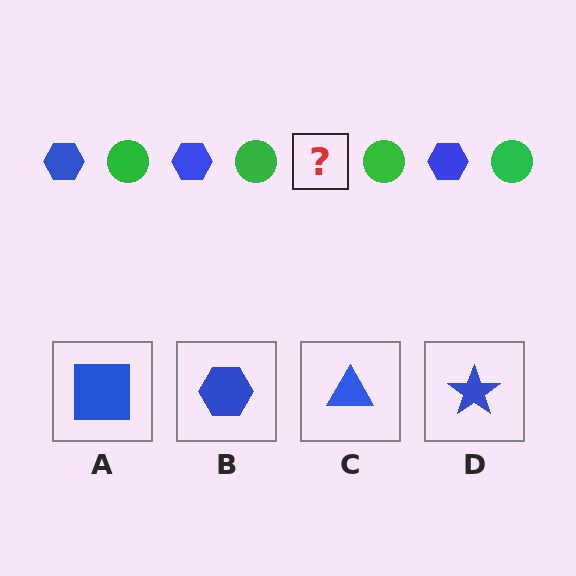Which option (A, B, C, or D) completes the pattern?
B.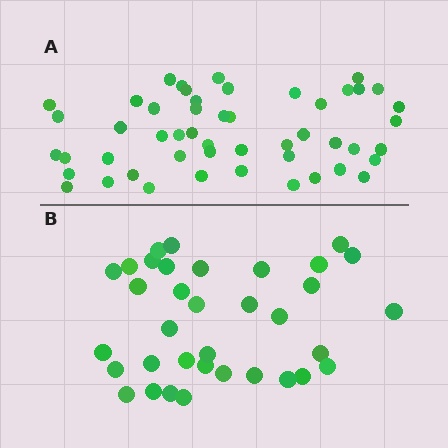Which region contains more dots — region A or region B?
Region A (the top region) has more dots.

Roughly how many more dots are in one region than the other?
Region A has approximately 15 more dots than region B.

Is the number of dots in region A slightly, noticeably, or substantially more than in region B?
Region A has noticeably more, but not dramatically so. The ratio is roughly 1.4 to 1.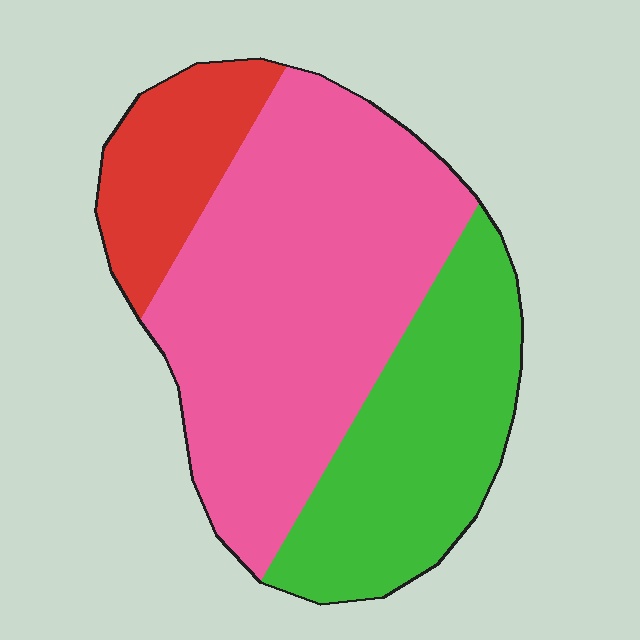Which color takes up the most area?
Pink, at roughly 55%.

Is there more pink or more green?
Pink.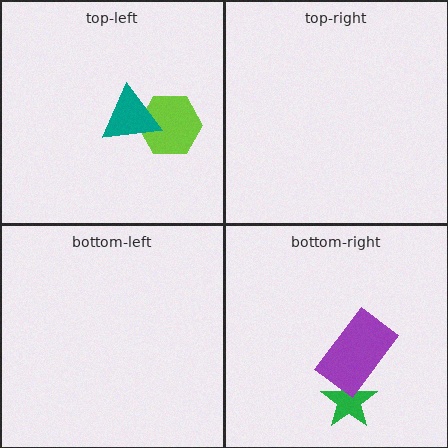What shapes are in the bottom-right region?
The green star, the purple rectangle.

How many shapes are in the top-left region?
2.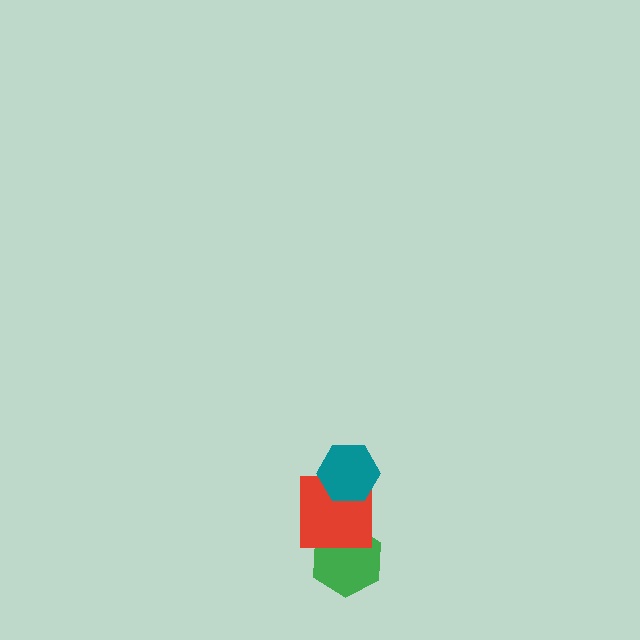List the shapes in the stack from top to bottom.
From top to bottom: the teal hexagon, the red square, the green hexagon.